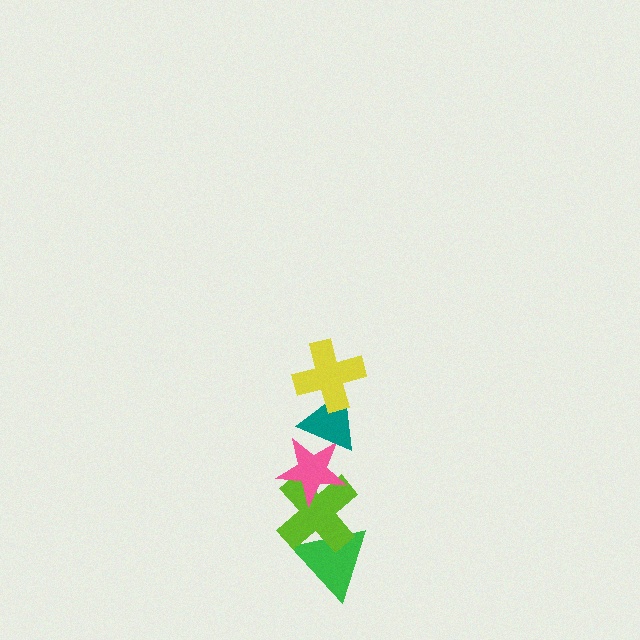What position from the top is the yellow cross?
The yellow cross is 1st from the top.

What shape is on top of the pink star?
The teal triangle is on top of the pink star.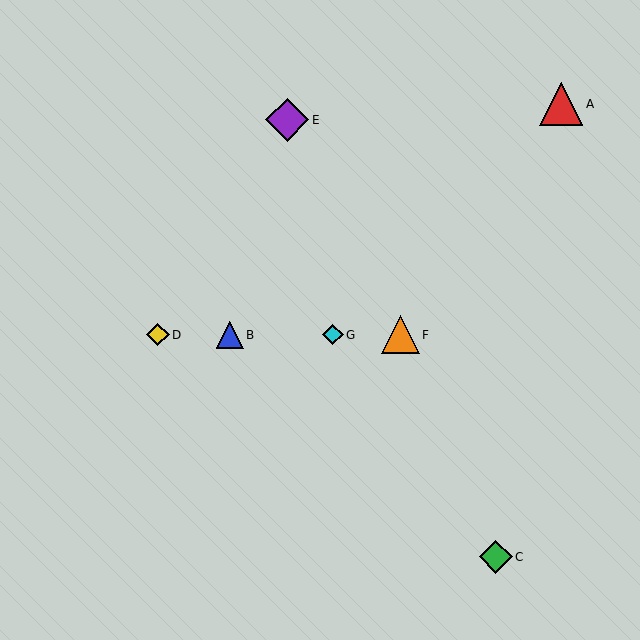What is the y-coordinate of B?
Object B is at y≈335.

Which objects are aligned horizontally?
Objects B, D, F, G are aligned horizontally.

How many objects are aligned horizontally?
4 objects (B, D, F, G) are aligned horizontally.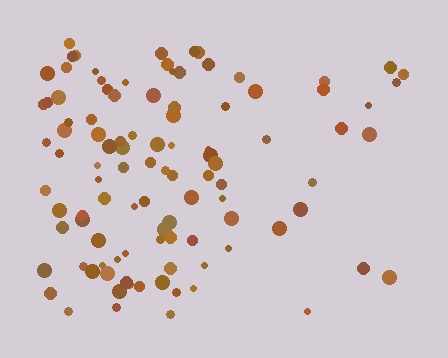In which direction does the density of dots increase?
From right to left, with the left side densest.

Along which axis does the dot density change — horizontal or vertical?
Horizontal.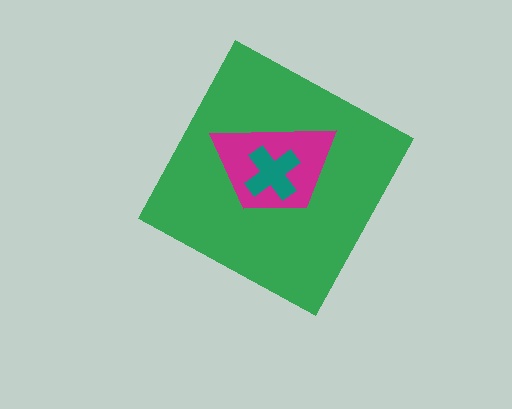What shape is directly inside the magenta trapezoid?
The teal cross.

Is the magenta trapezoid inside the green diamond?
Yes.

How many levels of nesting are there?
3.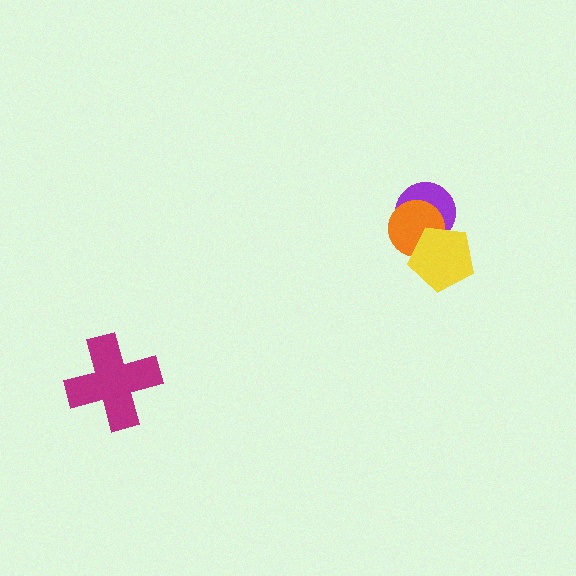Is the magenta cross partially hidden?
No, no other shape covers it.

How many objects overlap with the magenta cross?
0 objects overlap with the magenta cross.